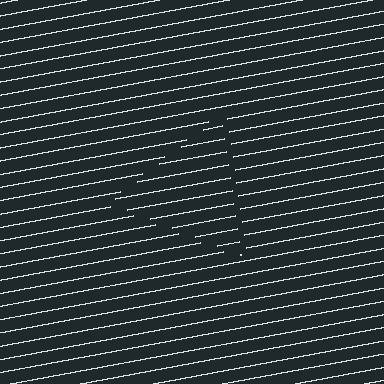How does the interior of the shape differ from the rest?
The interior of the shape contains the same grating, shifted by half a period — the contour is defined by the phase discontinuity where line-ends from the inner and outer gratings abut.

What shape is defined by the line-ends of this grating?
An illusory triangle. The interior of the shape contains the same grating, shifted by half a period — the contour is defined by the phase discontinuity where line-ends from the inner and outer gratings abut.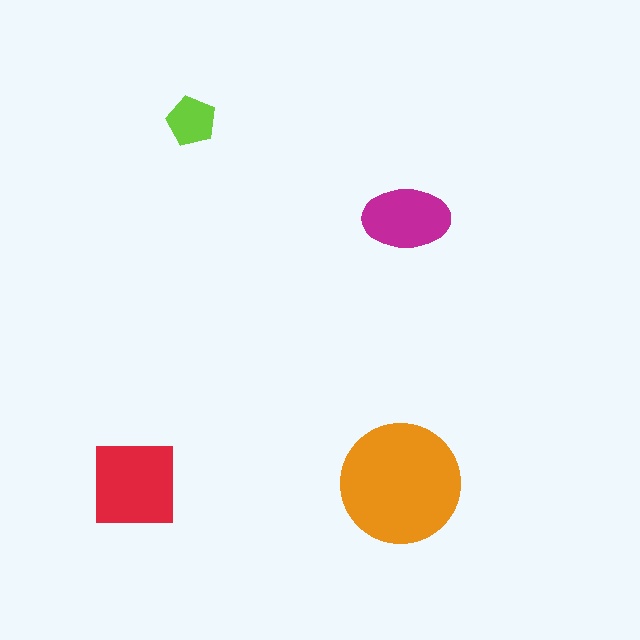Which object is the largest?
The orange circle.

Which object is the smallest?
The lime pentagon.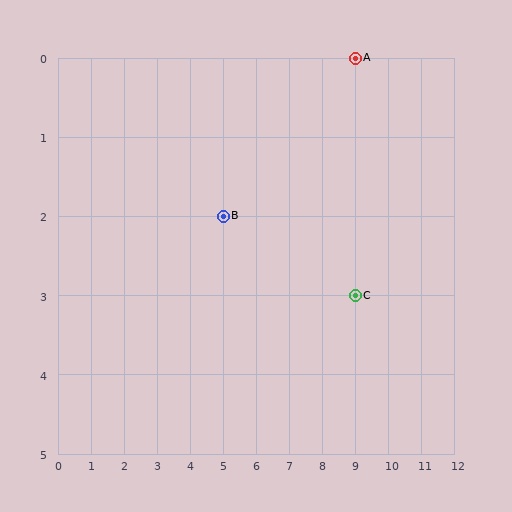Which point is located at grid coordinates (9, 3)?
Point C is at (9, 3).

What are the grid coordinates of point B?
Point B is at grid coordinates (5, 2).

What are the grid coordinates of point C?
Point C is at grid coordinates (9, 3).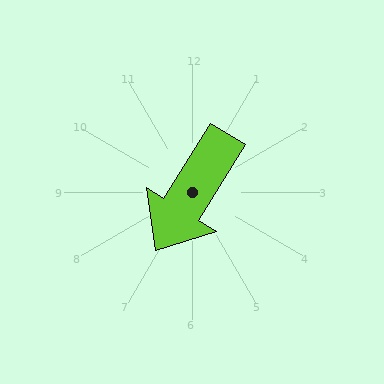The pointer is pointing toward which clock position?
Roughly 7 o'clock.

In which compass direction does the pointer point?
Southwest.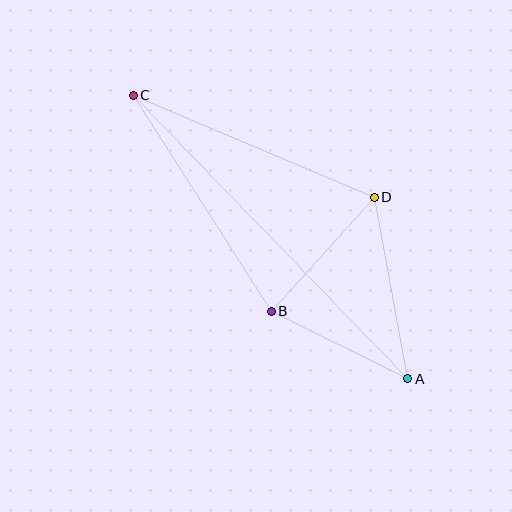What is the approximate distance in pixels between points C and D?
The distance between C and D is approximately 262 pixels.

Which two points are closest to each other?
Points A and B are closest to each other.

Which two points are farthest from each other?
Points A and C are farthest from each other.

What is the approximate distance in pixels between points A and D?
The distance between A and D is approximately 184 pixels.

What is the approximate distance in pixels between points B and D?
The distance between B and D is approximately 153 pixels.